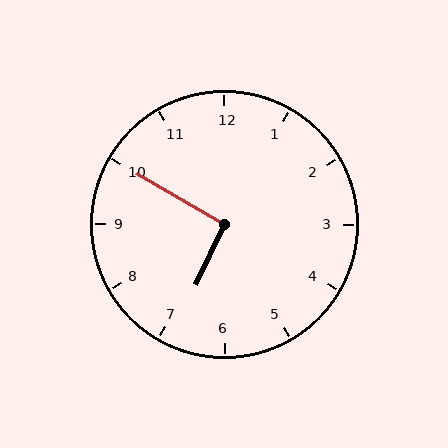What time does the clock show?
6:50.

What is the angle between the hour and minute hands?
Approximately 95 degrees.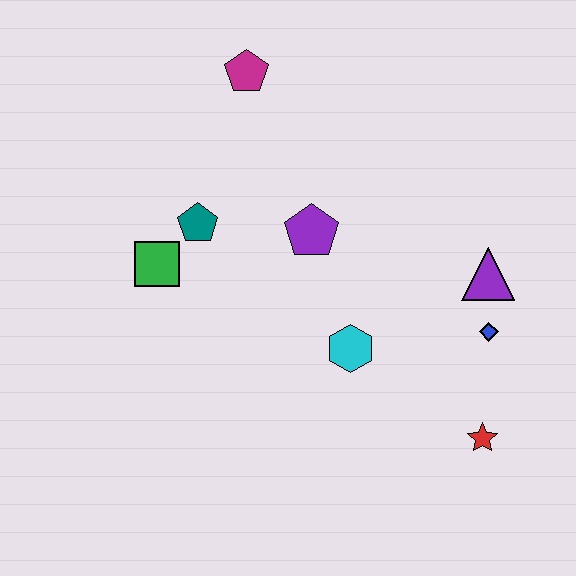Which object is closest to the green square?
The teal pentagon is closest to the green square.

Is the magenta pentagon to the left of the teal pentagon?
No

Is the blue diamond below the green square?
Yes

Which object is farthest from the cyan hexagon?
The magenta pentagon is farthest from the cyan hexagon.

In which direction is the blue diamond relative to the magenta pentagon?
The blue diamond is below the magenta pentagon.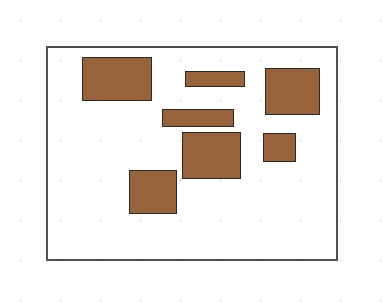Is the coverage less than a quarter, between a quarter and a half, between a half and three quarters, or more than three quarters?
Less than a quarter.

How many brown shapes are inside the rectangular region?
7.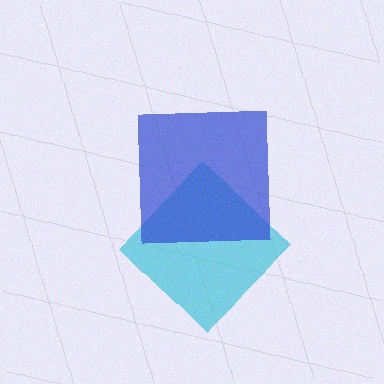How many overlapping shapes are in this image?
There are 2 overlapping shapes in the image.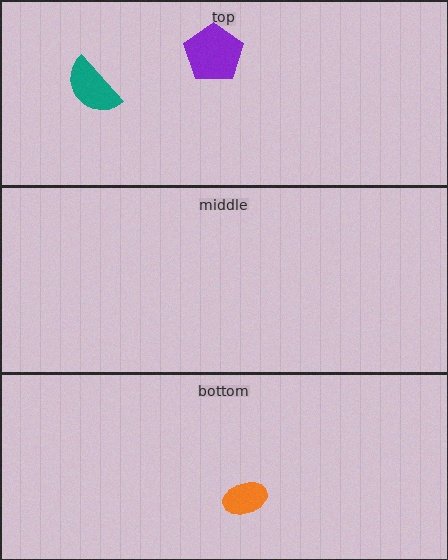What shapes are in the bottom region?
The orange ellipse.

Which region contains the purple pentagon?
The top region.